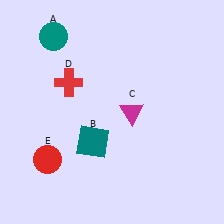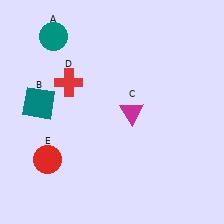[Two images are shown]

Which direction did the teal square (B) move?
The teal square (B) moved left.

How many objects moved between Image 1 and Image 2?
1 object moved between the two images.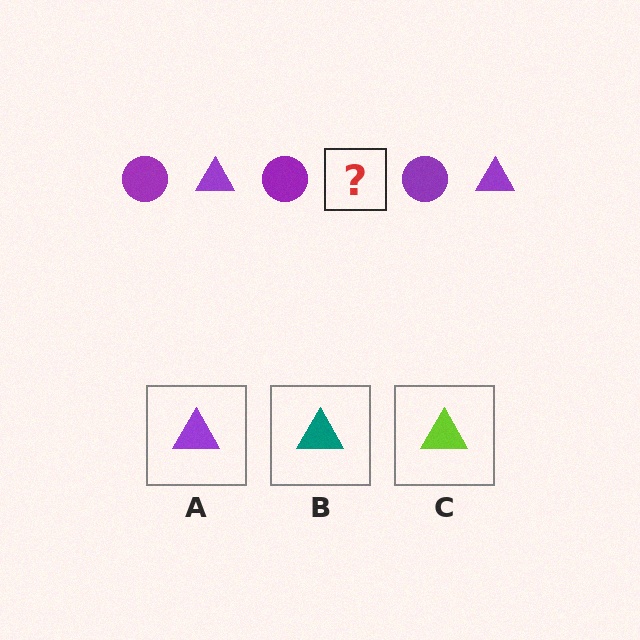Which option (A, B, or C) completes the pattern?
A.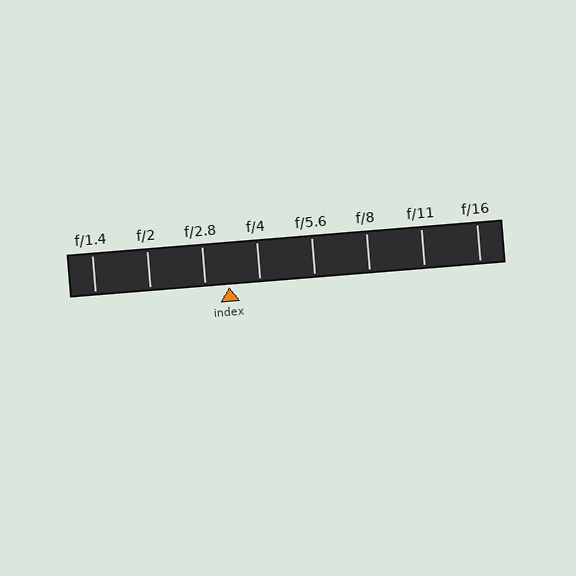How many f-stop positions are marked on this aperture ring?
There are 8 f-stop positions marked.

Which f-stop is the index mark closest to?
The index mark is closest to f/2.8.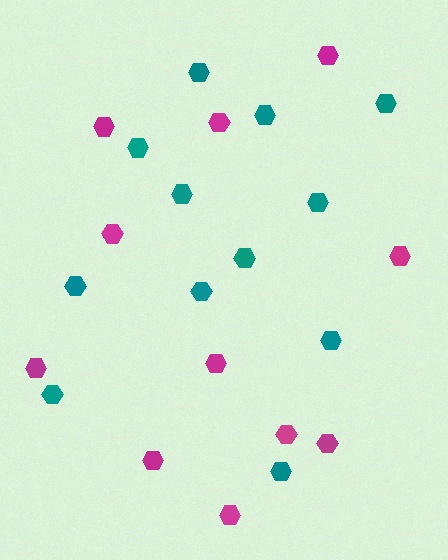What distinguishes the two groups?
There are 2 groups: one group of teal hexagons (12) and one group of magenta hexagons (11).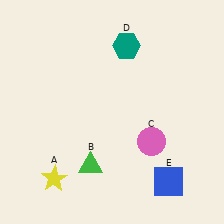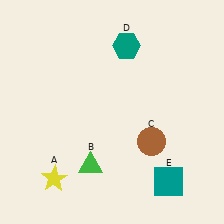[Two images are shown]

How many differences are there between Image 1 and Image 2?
There are 2 differences between the two images.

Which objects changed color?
C changed from pink to brown. E changed from blue to teal.